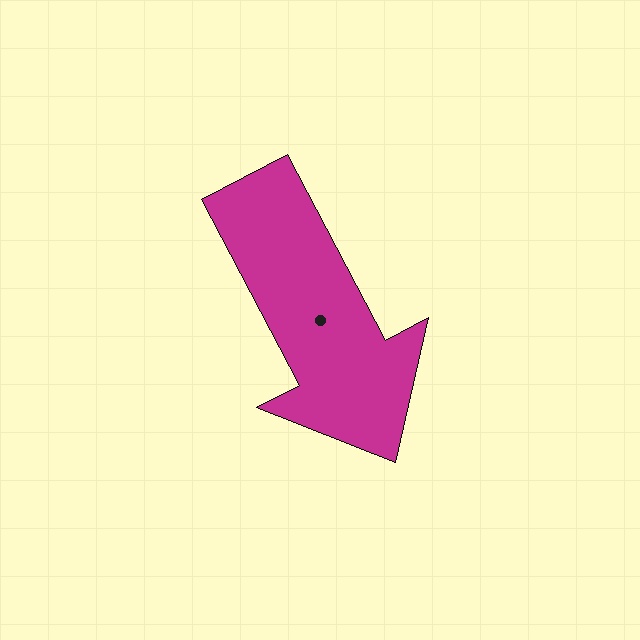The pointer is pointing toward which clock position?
Roughly 5 o'clock.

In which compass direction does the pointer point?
Southeast.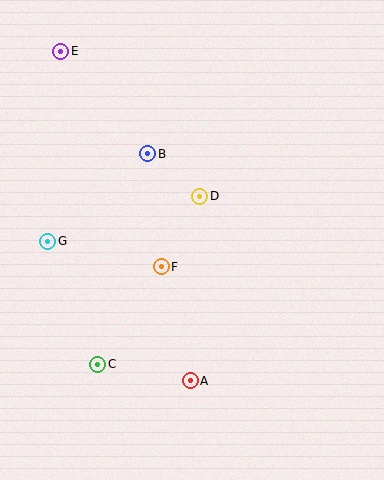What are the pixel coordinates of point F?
Point F is at (161, 267).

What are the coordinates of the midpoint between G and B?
The midpoint between G and B is at (98, 197).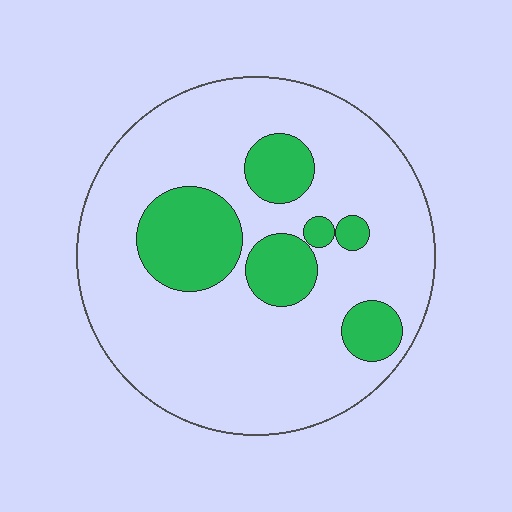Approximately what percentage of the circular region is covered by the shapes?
Approximately 20%.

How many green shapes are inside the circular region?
6.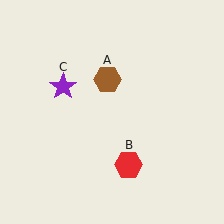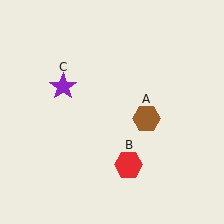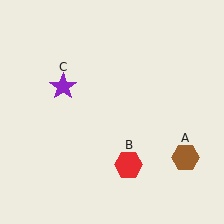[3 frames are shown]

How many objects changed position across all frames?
1 object changed position: brown hexagon (object A).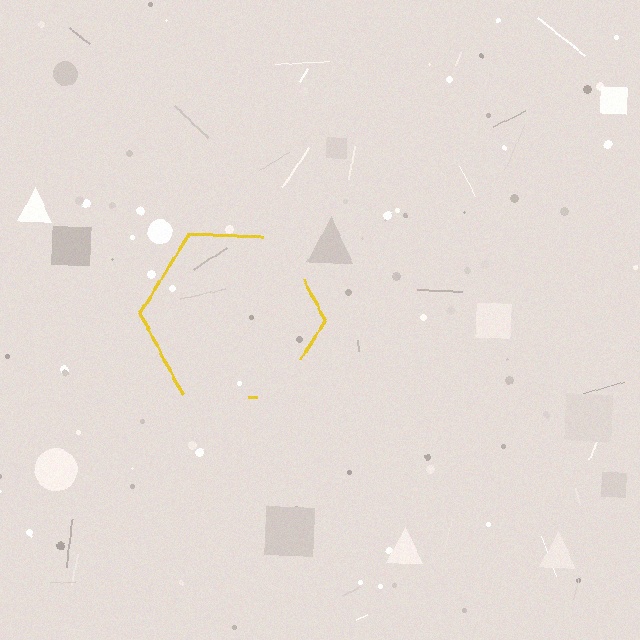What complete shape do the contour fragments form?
The contour fragments form a hexagon.